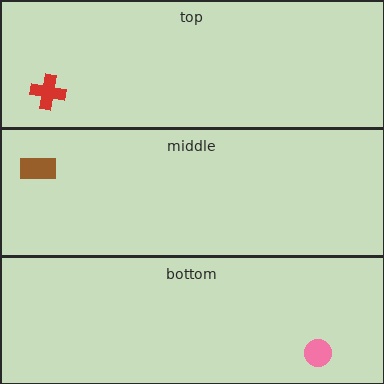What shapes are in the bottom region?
The pink circle.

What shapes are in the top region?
The red cross.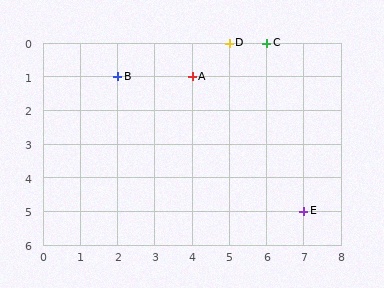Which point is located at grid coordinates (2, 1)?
Point B is at (2, 1).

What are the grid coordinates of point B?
Point B is at grid coordinates (2, 1).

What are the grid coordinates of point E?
Point E is at grid coordinates (7, 5).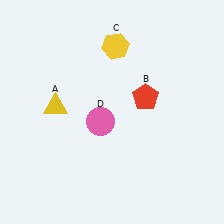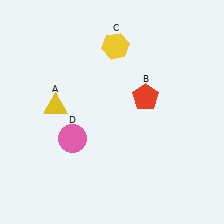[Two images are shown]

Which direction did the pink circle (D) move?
The pink circle (D) moved left.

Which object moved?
The pink circle (D) moved left.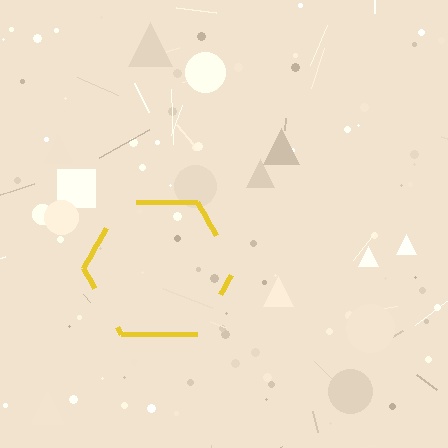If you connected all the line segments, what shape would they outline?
They would outline a hexagon.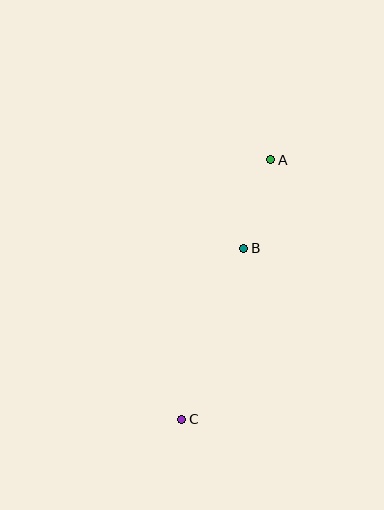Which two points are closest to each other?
Points A and B are closest to each other.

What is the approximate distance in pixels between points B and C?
The distance between B and C is approximately 182 pixels.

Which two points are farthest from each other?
Points A and C are farthest from each other.